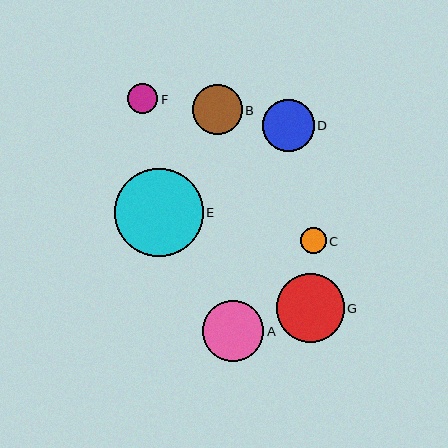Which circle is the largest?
Circle E is the largest with a size of approximately 89 pixels.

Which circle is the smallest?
Circle C is the smallest with a size of approximately 26 pixels.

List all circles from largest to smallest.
From largest to smallest: E, G, A, D, B, F, C.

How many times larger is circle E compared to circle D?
Circle E is approximately 1.7 times the size of circle D.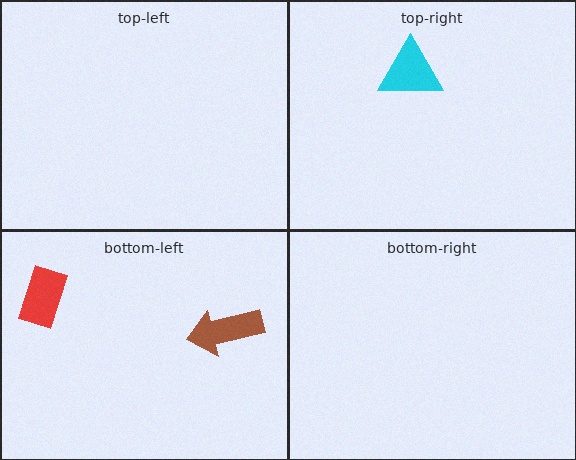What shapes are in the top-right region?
The cyan triangle.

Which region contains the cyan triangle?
The top-right region.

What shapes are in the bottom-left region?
The brown arrow, the red rectangle.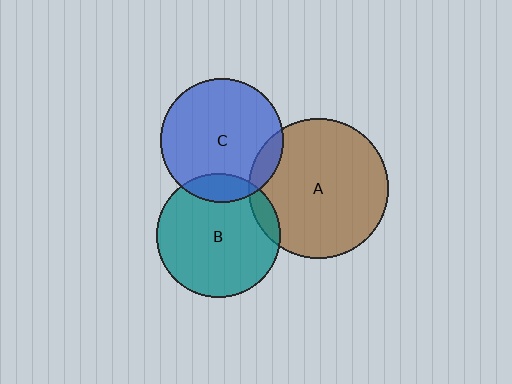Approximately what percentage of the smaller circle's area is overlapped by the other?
Approximately 10%.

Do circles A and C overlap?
Yes.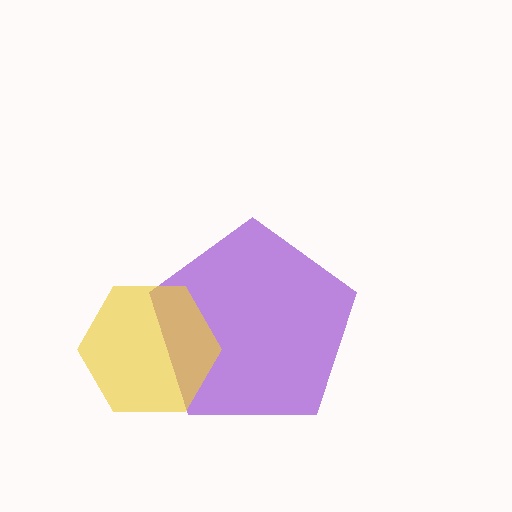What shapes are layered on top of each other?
The layered shapes are: a purple pentagon, a yellow hexagon.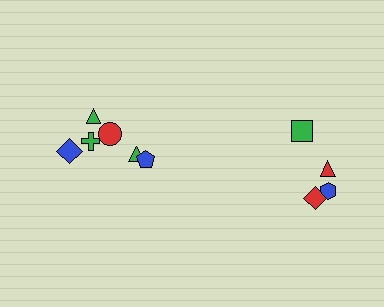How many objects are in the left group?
There are 6 objects.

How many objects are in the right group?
There are 4 objects.